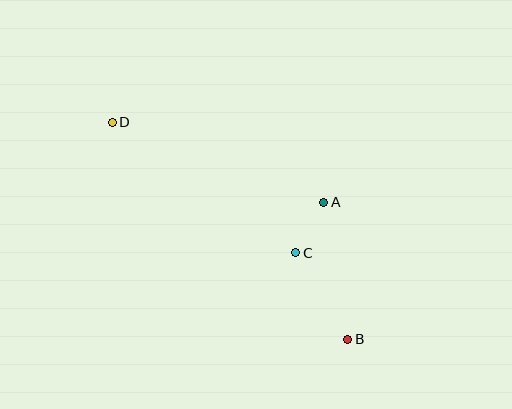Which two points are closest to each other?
Points A and C are closest to each other.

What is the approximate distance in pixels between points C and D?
The distance between C and D is approximately 225 pixels.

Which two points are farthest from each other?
Points B and D are farthest from each other.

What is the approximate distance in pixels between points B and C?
The distance between B and C is approximately 101 pixels.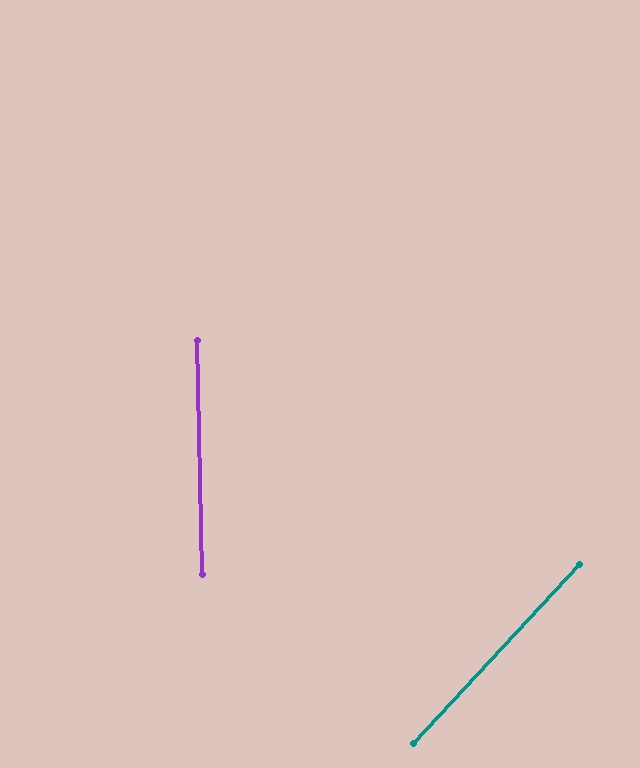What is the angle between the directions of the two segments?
Approximately 44 degrees.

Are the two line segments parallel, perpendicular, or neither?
Neither parallel nor perpendicular — they differ by about 44°.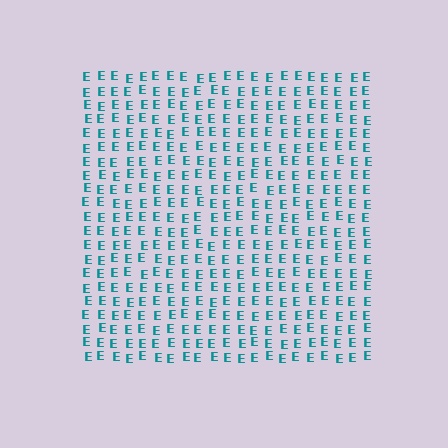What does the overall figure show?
The overall figure shows a square.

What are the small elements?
The small elements are letter E's.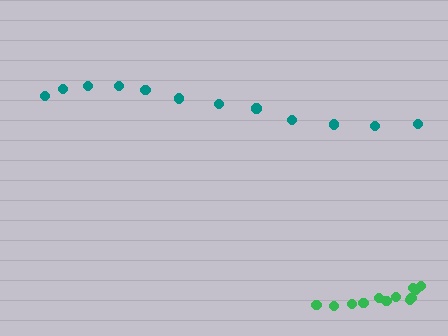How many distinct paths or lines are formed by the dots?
There are 2 distinct paths.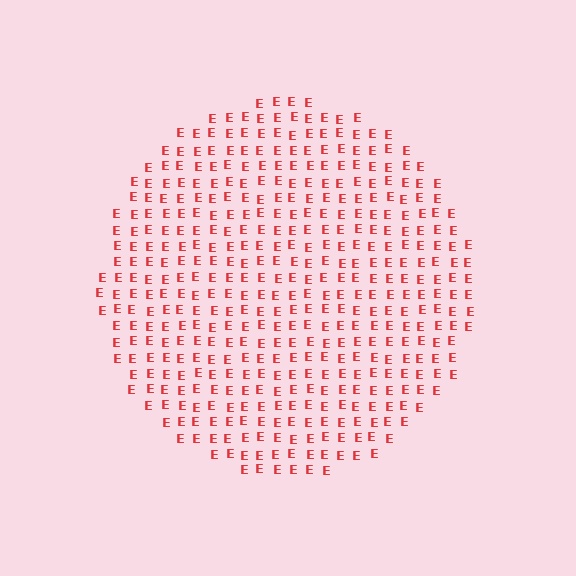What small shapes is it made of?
It is made of small letter E's.